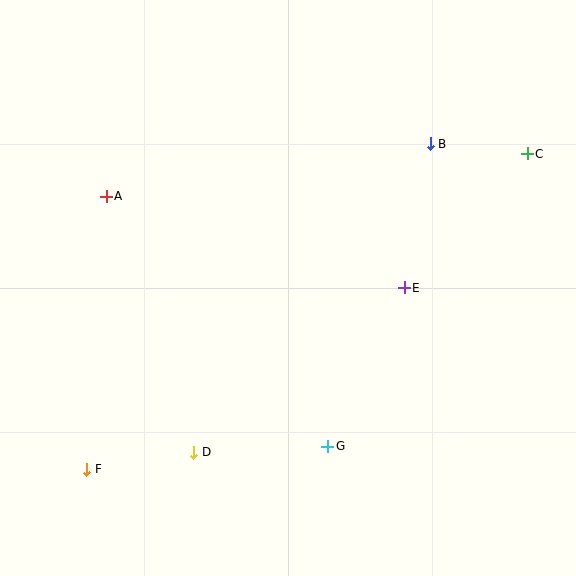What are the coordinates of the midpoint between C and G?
The midpoint between C and G is at (427, 300).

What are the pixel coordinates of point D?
Point D is at (194, 452).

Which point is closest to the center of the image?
Point E at (404, 288) is closest to the center.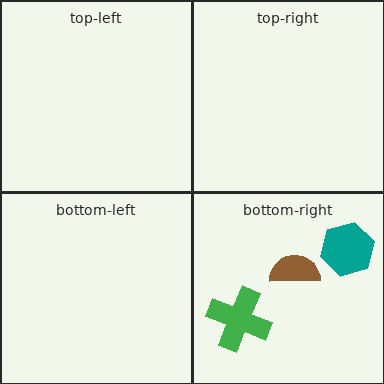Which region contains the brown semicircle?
The bottom-right region.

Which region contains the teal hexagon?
The bottom-right region.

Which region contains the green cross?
The bottom-right region.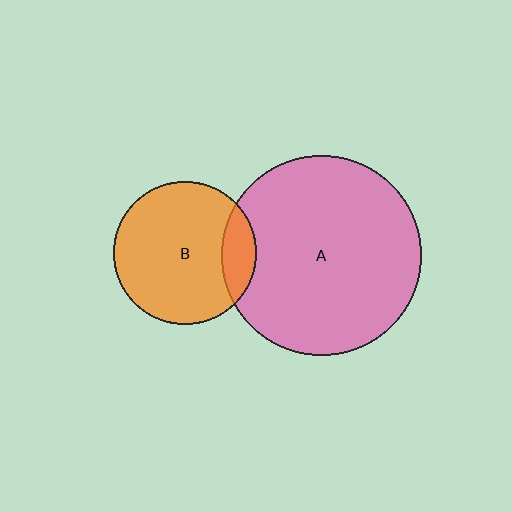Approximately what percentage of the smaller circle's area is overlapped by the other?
Approximately 15%.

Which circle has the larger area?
Circle A (pink).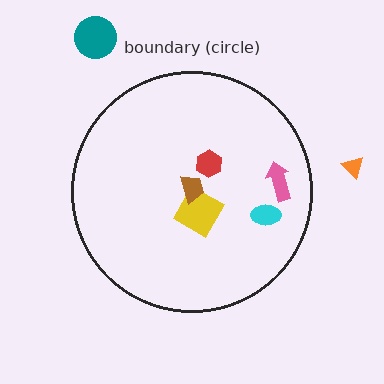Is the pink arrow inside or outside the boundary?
Inside.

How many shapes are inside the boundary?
5 inside, 2 outside.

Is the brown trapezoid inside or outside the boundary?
Inside.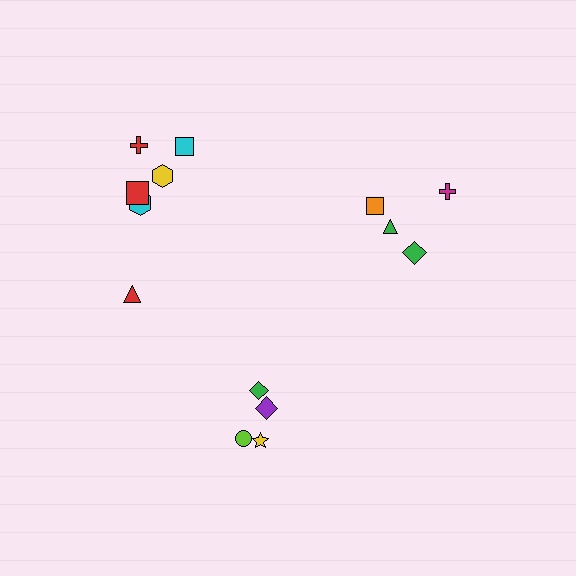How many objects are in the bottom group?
There are 4 objects.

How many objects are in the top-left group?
There are 6 objects.